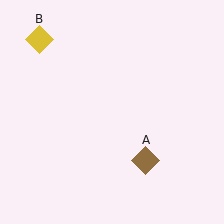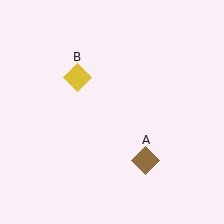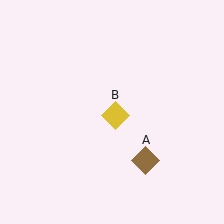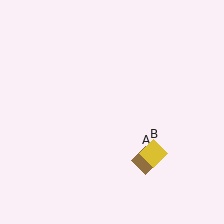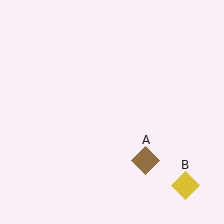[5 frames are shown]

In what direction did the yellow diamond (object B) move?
The yellow diamond (object B) moved down and to the right.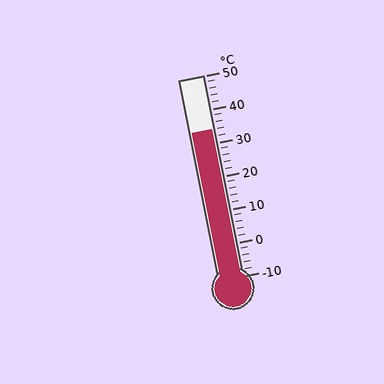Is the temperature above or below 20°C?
The temperature is above 20°C.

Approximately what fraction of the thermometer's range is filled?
The thermometer is filled to approximately 75% of its range.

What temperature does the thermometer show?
The thermometer shows approximately 34°C.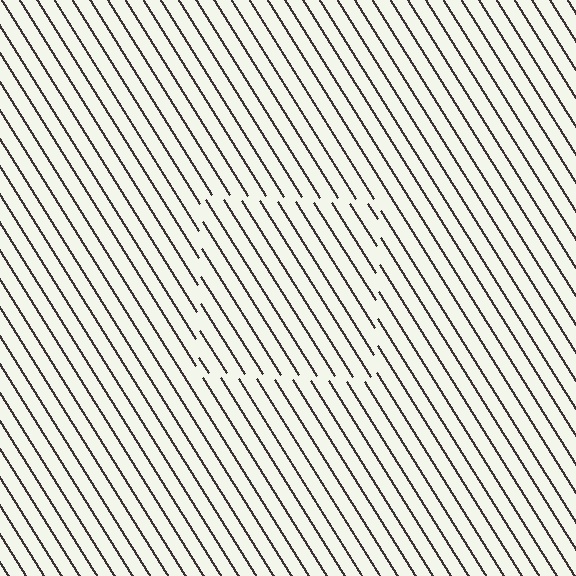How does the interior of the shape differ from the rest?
The interior of the shape contains the same grating, shifted by half a period — the contour is defined by the phase discontinuity where line-ends from the inner and outer gratings abut.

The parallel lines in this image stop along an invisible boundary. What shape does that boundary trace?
An illusory square. The interior of the shape contains the same grating, shifted by half a period — the contour is defined by the phase discontinuity where line-ends from the inner and outer gratings abut.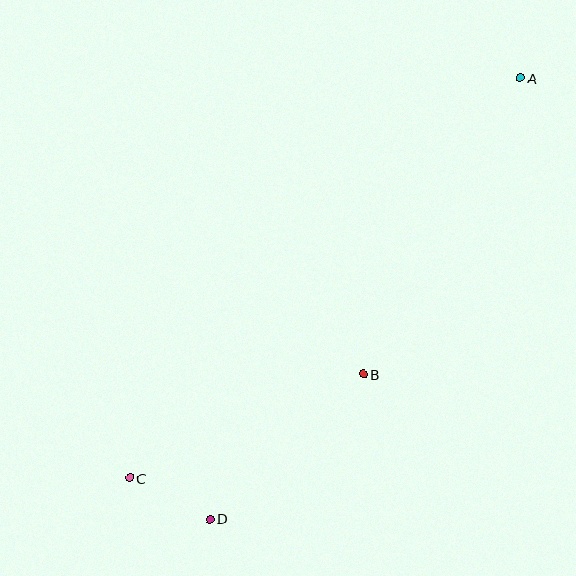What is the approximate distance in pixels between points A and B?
The distance between A and B is approximately 335 pixels.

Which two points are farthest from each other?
Points A and C are farthest from each other.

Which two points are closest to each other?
Points C and D are closest to each other.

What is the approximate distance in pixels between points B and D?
The distance between B and D is approximately 211 pixels.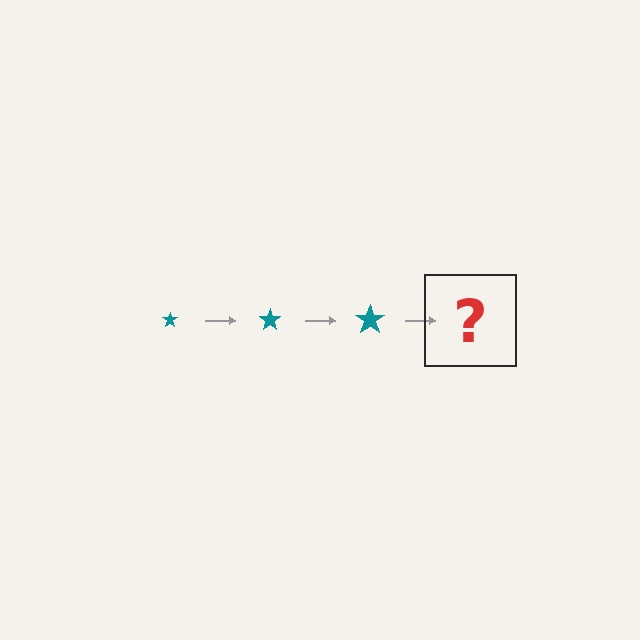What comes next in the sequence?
The next element should be a teal star, larger than the previous one.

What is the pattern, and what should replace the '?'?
The pattern is that the star gets progressively larger each step. The '?' should be a teal star, larger than the previous one.